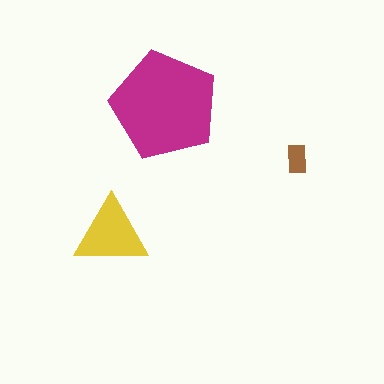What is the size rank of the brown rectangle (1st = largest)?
3rd.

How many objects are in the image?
There are 3 objects in the image.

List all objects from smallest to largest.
The brown rectangle, the yellow triangle, the magenta pentagon.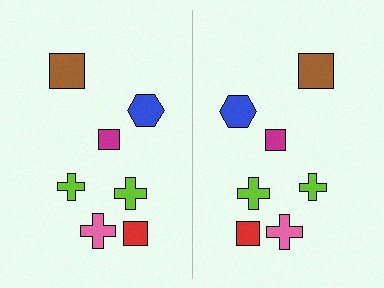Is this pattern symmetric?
Yes, this pattern has bilateral (reflection) symmetry.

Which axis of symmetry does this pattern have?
The pattern has a vertical axis of symmetry running through the center of the image.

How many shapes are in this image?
There are 14 shapes in this image.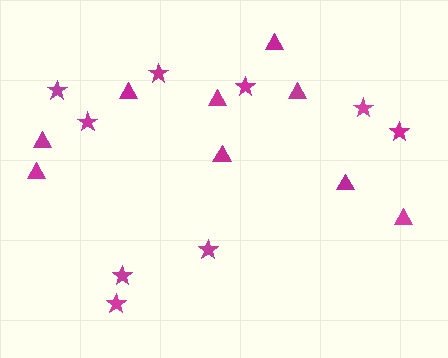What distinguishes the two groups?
There are 2 groups: one group of triangles (9) and one group of stars (9).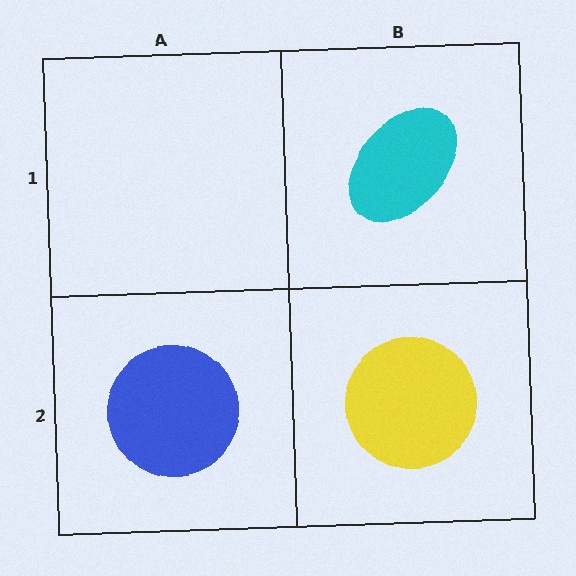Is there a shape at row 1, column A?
No, that cell is empty.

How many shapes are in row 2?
2 shapes.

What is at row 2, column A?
A blue circle.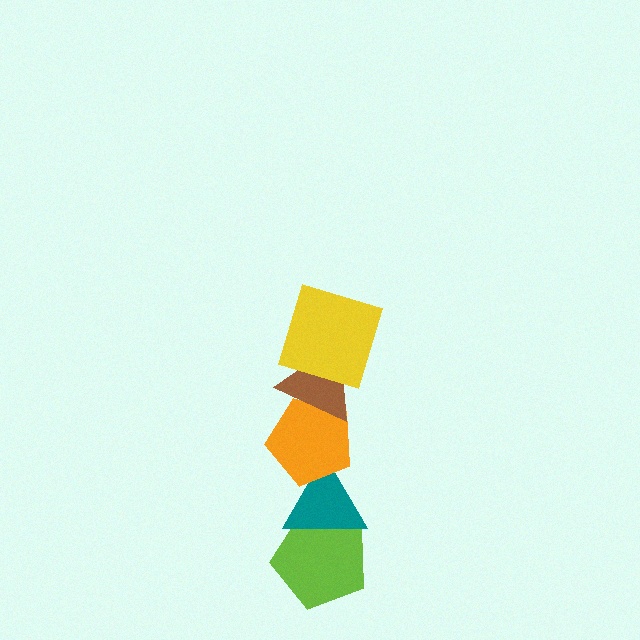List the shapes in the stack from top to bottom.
From top to bottom: the yellow square, the brown triangle, the orange pentagon, the teal triangle, the lime pentagon.